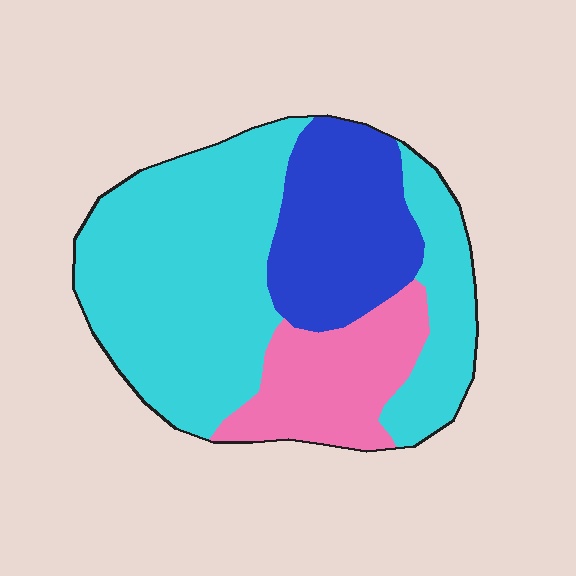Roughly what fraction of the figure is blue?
Blue takes up less than a quarter of the figure.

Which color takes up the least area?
Pink, at roughly 20%.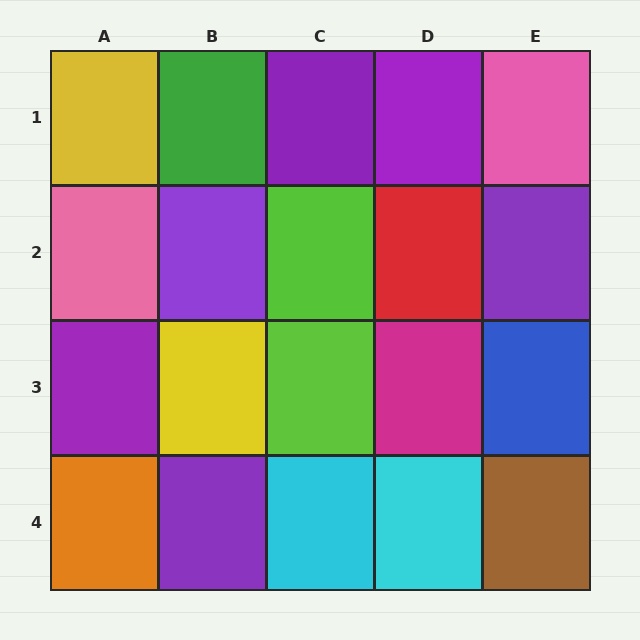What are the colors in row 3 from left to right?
Purple, yellow, lime, magenta, blue.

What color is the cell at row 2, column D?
Red.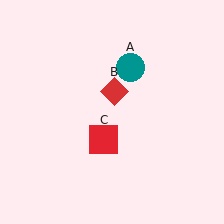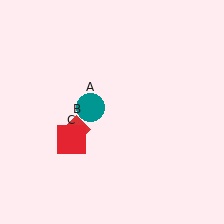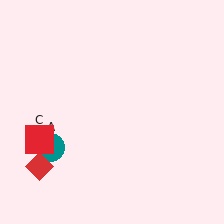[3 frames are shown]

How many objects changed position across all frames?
3 objects changed position: teal circle (object A), red diamond (object B), red square (object C).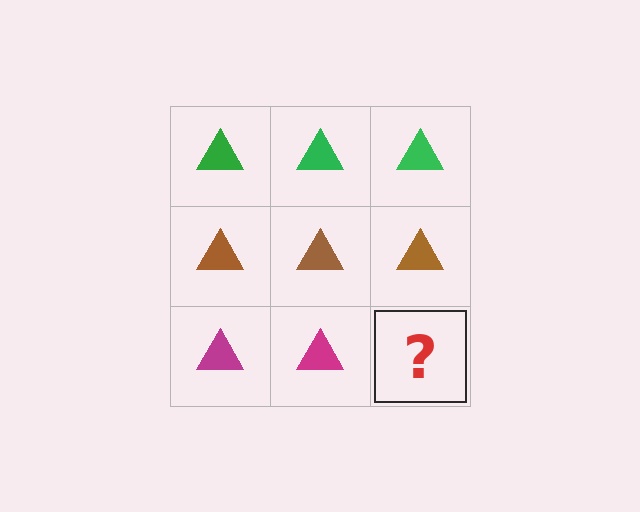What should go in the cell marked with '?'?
The missing cell should contain a magenta triangle.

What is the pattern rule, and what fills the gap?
The rule is that each row has a consistent color. The gap should be filled with a magenta triangle.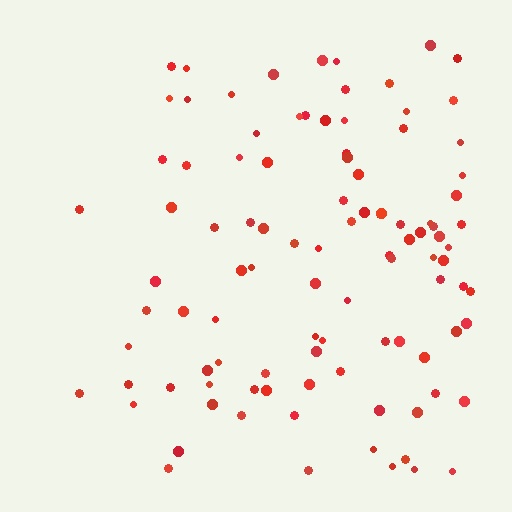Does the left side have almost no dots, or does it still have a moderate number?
Still a moderate number, just noticeably fewer than the right.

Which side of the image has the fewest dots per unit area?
The left.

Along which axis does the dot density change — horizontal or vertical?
Horizontal.